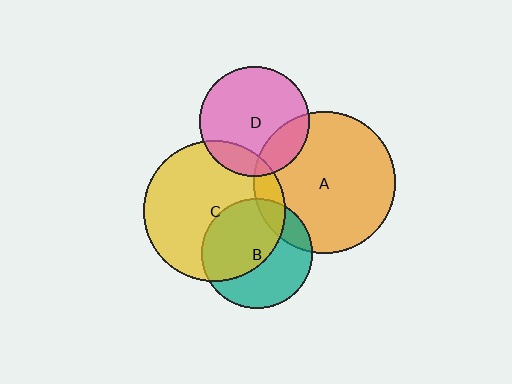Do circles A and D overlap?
Yes.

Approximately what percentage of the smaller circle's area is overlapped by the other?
Approximately 20%.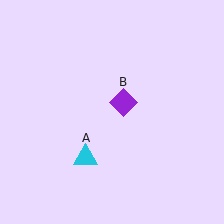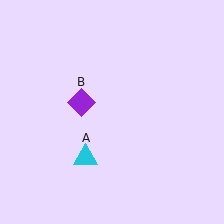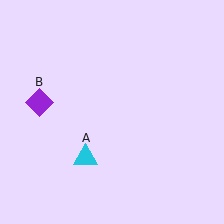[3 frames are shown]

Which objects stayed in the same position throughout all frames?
Cyan triangle (object A) remained stationary.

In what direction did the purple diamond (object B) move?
The purple diamond (object B) moved left.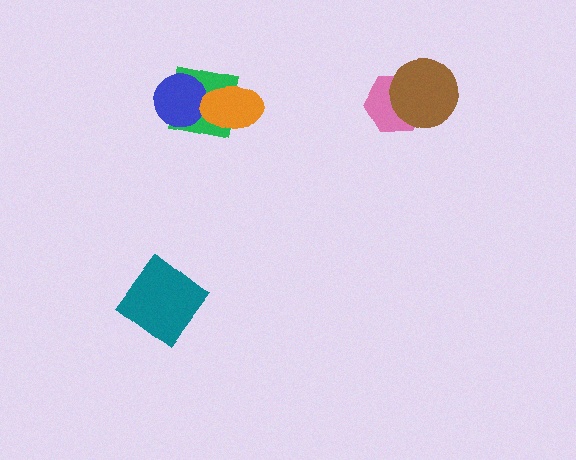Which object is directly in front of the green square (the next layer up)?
The blue circle is directly in front of the green square.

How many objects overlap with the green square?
2 objects overlap with the green square.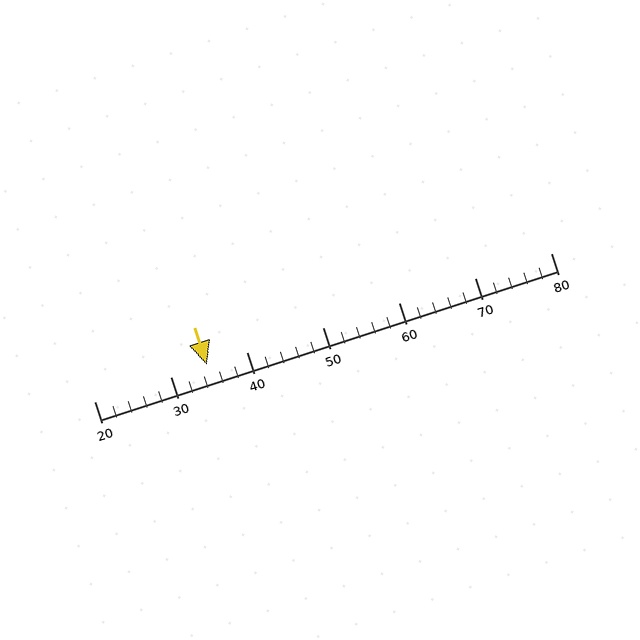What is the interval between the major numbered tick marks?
The major tick marks are spaced 10 units apart.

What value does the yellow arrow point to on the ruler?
The yellow arrow points to approximately 35.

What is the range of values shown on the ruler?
The ruler shows values from 20 to 80.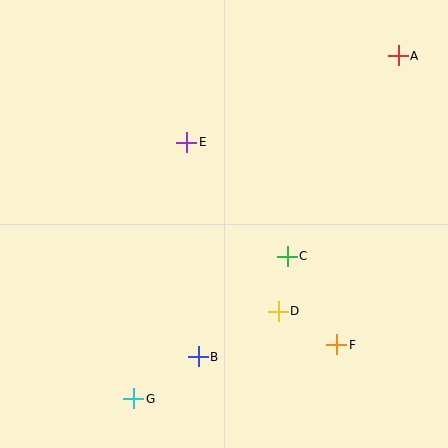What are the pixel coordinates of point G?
Point G is at (134, 399).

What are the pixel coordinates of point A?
Point A is at (398, 56).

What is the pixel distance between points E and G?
The distance between E and G is 262 pixels.